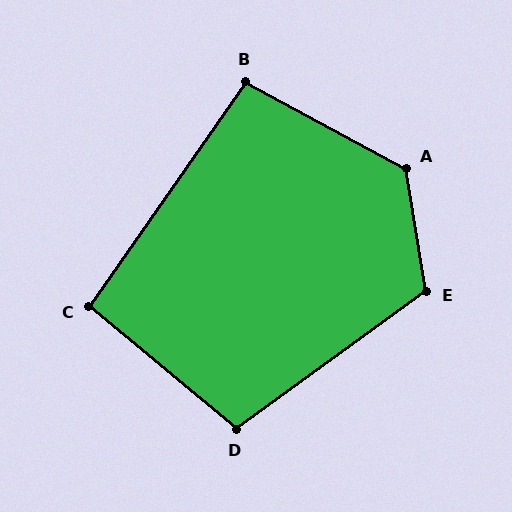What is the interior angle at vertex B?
Approximately 97 degrees (obtuse).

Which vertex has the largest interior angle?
A, at approximately 127 degrees.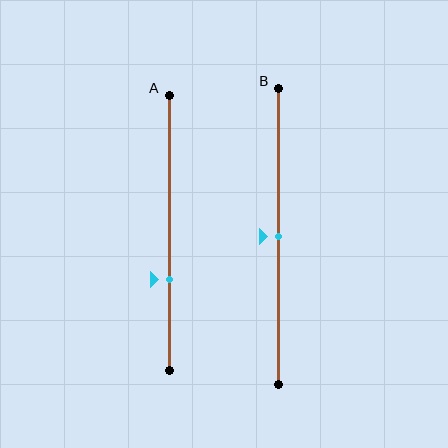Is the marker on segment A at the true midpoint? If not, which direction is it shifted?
No, the marker on segment A is shifted downward by about 17% of the segment length.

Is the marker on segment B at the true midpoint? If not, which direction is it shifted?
Yes, the marker on segment B is at the true midpoint.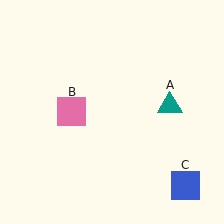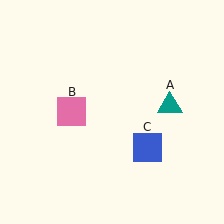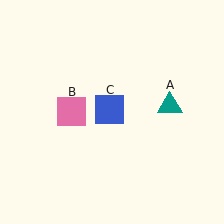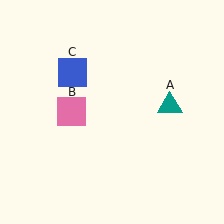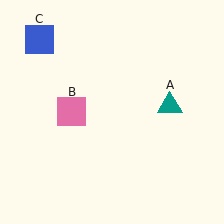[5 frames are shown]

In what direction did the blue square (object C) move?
The blue square (object C) moved up and to the left.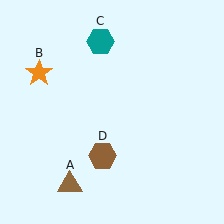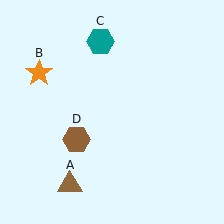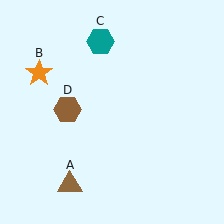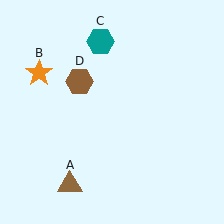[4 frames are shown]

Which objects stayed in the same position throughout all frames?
Brown triangle (object A) and orange star (object B) and teal hexagon (object C) remained stationary.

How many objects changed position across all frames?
1 object changed position: brown hexagon (object D).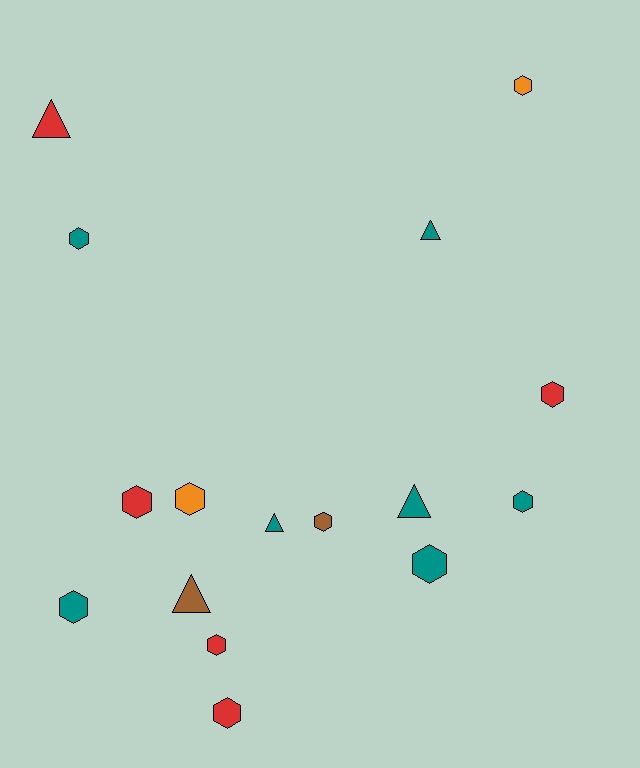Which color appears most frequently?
Teal, with 7 objects.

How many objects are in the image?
There are 16 objects.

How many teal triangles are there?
There are 3 teal triangles.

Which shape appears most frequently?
Hexagon, with 11 objects.